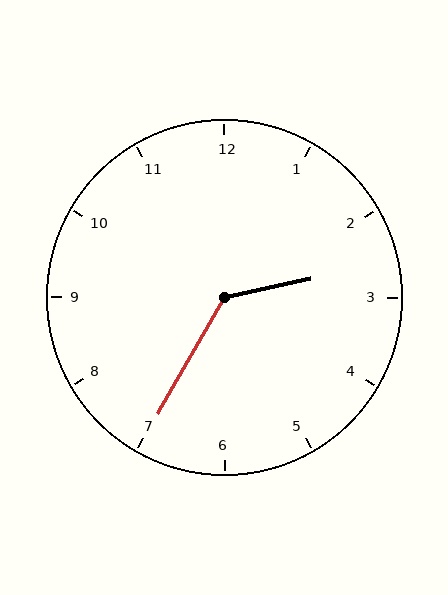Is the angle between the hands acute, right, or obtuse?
It is obtuse.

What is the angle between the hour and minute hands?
Approximately 132 degrees.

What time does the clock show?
2:35.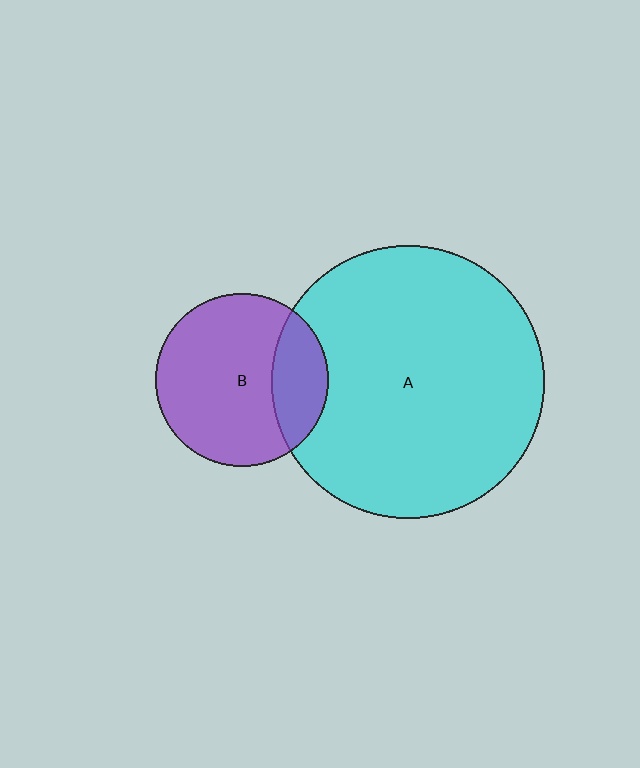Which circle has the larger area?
Circle A (cyan).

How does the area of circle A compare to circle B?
Approximately 2.5 times.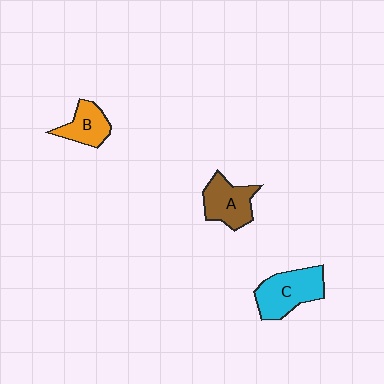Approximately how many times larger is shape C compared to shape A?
Approximately 1.2 times.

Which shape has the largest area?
Shape C (cyan).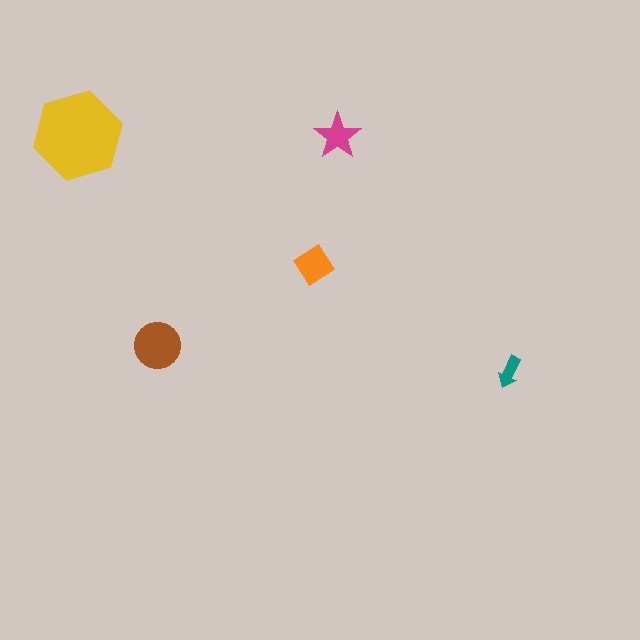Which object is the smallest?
The teal arrow.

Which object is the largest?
The yellow hexagon.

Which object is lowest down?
The teal arrow is bottommost.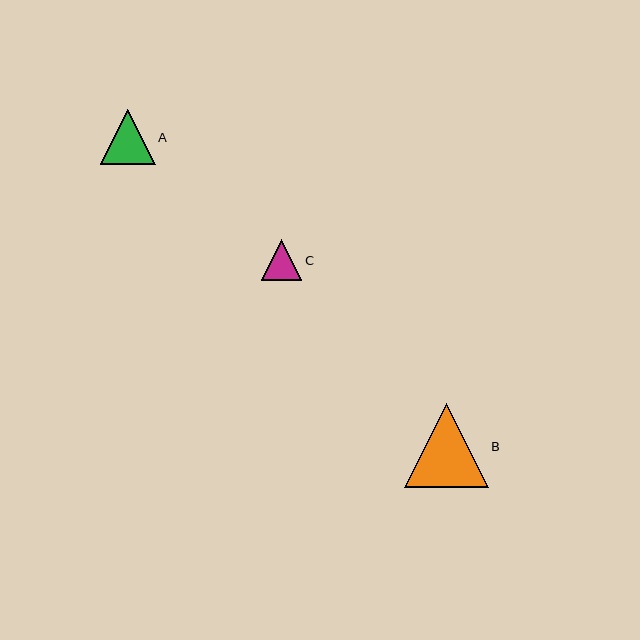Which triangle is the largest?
Triangle B is the largest with a size of approximately 84 pixels.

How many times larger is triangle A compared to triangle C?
Triangle A is approximately 1.4 times the size of triangle C.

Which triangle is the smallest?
Triangle C is the smallest with a size of approximately 40 pixels.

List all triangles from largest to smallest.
From largest to smallest: B, A, C.